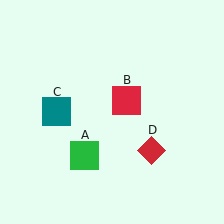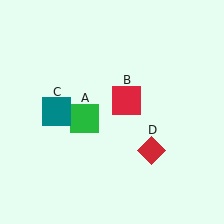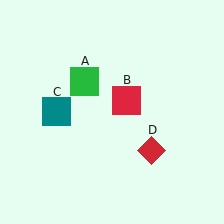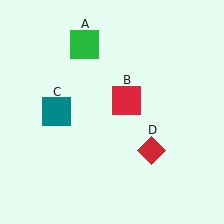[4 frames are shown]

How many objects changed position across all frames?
1 object changed position: green square (object A).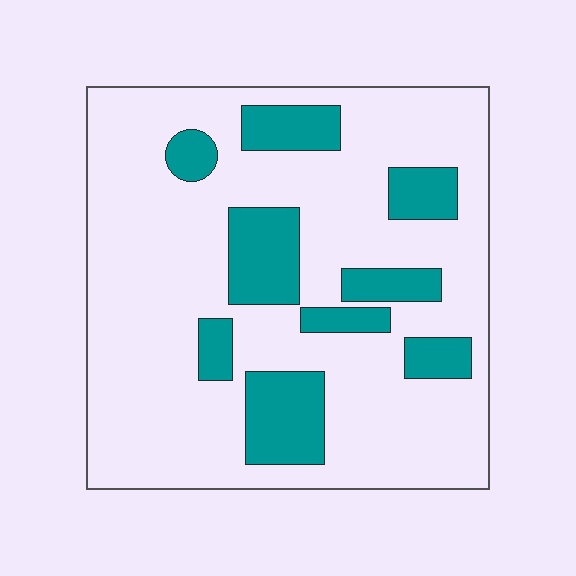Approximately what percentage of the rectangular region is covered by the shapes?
Approximately 20%.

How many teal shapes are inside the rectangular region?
9.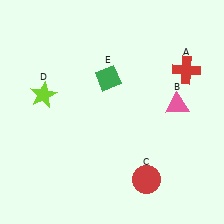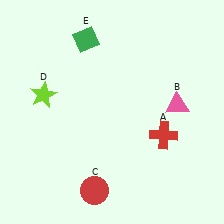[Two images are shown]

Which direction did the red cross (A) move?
The red cross (A) moved down.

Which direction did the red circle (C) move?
The red circle (C) moved left.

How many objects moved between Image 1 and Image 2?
3 objects moved between the two images.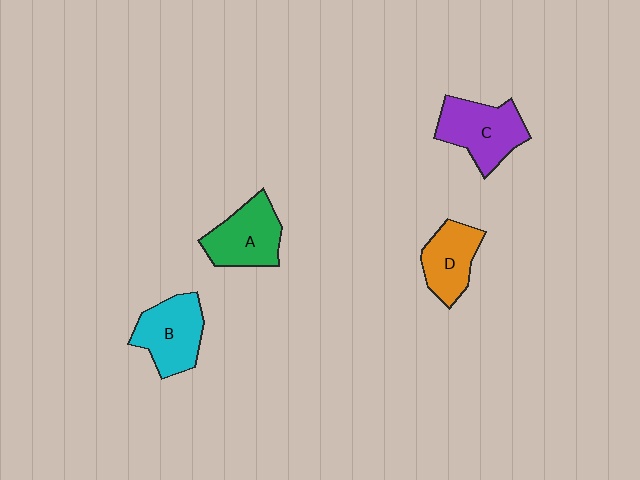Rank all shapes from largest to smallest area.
From largest to smallest: C (purple), B (cyan), A (green), D (orange).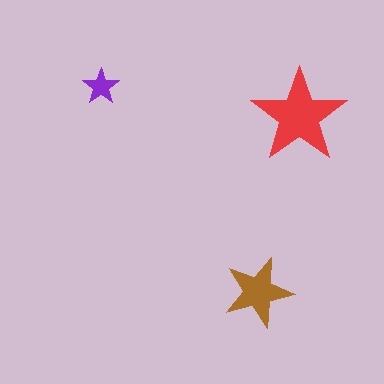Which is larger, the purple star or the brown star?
The brown one.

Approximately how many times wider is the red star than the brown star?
About 1.5 times wider.